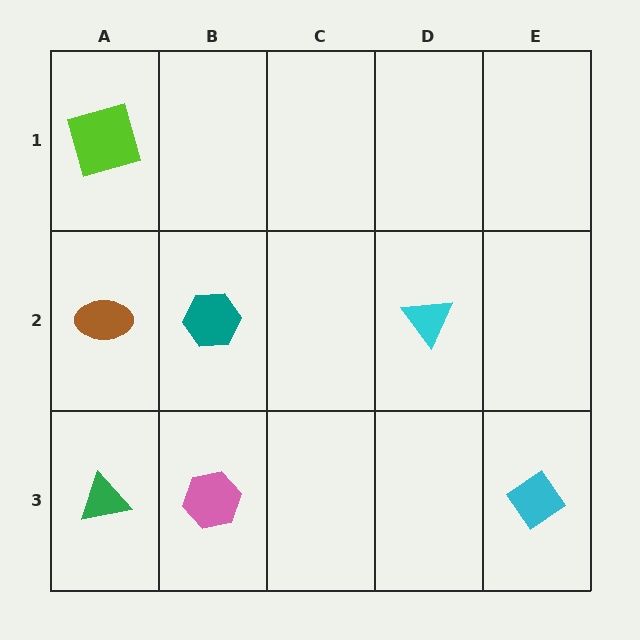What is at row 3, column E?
A cyan diamond.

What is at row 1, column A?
A lime square.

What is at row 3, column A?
A green triangle.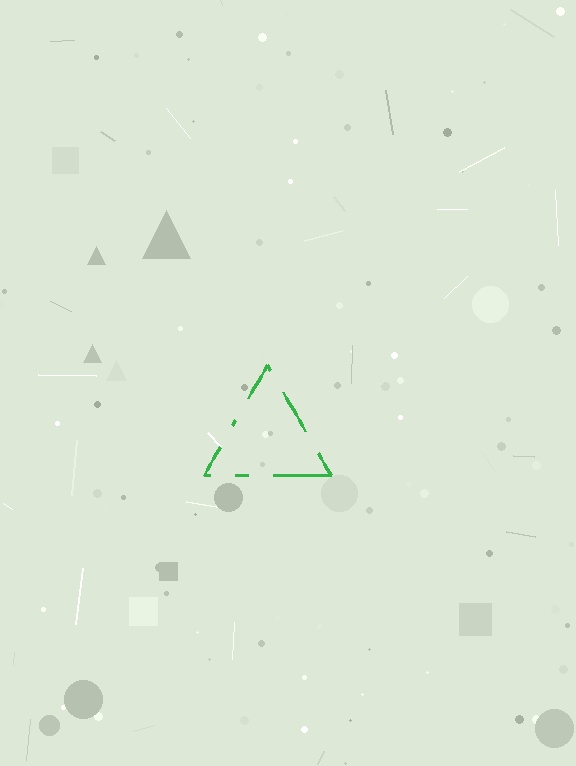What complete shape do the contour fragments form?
The contour fragments form a triangle.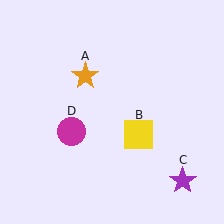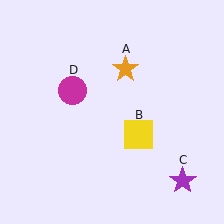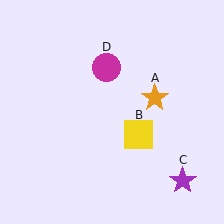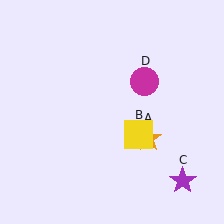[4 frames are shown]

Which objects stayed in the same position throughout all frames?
Yellow square (object B) and purple star (object C) remained stationary.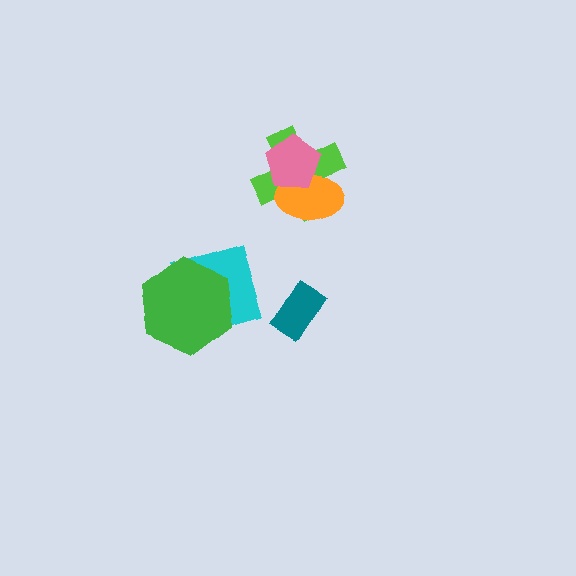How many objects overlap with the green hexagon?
1 object overlaps with the green hexagon.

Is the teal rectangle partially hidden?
No, no other shape covers it.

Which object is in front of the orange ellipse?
The pink pentagon is in front of the orange ellipse.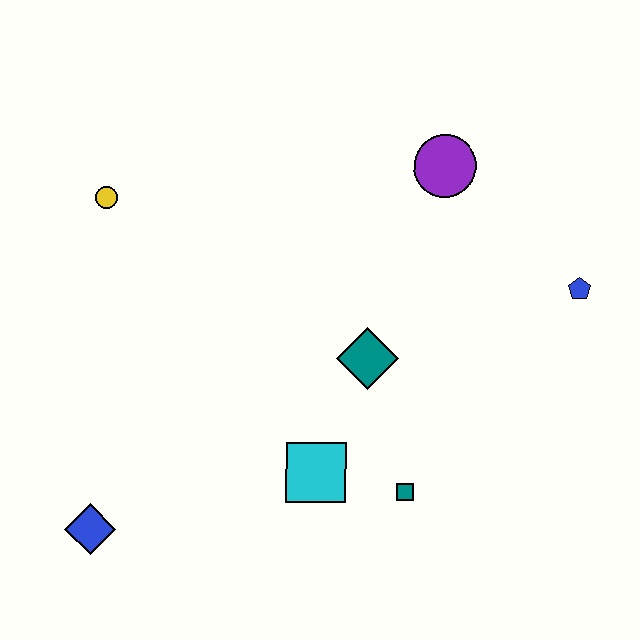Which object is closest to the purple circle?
The blue pentagon is closest to the purple circle.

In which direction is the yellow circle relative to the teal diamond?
The yellow circle is to the left of the teal diamond.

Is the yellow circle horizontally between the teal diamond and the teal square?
No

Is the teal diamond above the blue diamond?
Yes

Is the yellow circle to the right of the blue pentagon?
No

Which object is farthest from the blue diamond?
The blue pentagon is farthest from the blue diamond.